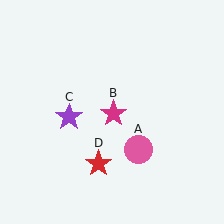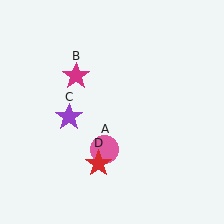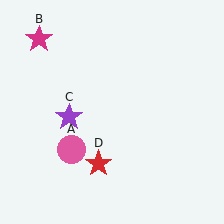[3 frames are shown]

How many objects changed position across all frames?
2 objects changed position: pink circle (object A), magenta star (object B).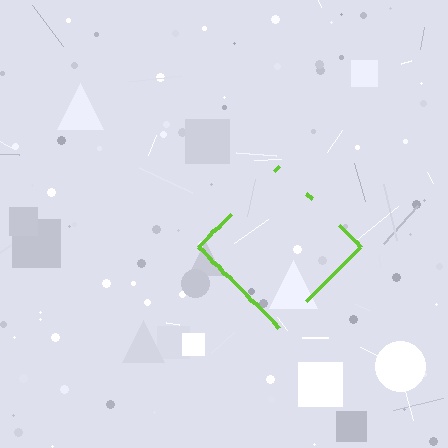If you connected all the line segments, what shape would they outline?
They would outline a diamond.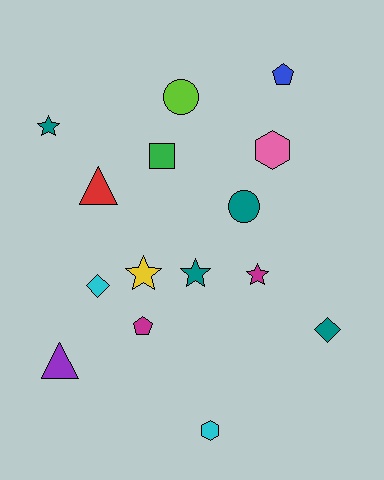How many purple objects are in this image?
There is 1 purple object.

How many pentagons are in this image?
There are 2 pentagons.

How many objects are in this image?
There are 15 objects.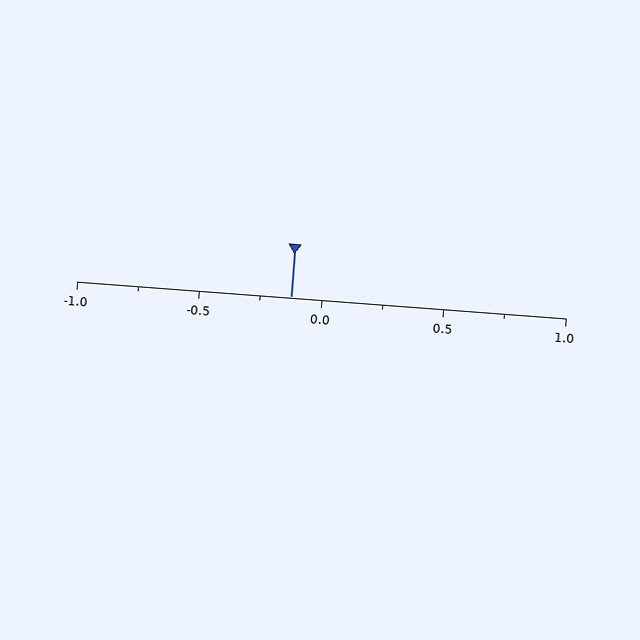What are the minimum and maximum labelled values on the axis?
The axis runs from -1.0 to 1.0.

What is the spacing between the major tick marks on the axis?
The major ticks are spaced 0.5 apart.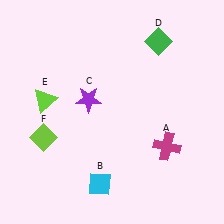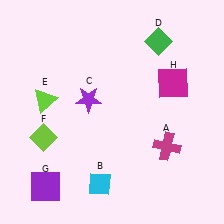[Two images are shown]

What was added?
A purple square (G), a magenta square (H) were added in Image 2.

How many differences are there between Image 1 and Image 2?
There are 2 differences between the two images.